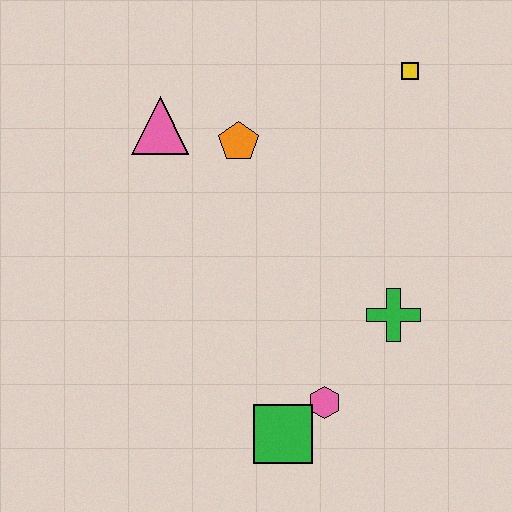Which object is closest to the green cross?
The pink hexagon is closest to the green cross.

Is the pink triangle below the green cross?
No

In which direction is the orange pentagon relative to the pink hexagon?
The orange pentagon is above the pink hexagon.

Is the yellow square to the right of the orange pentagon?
Yes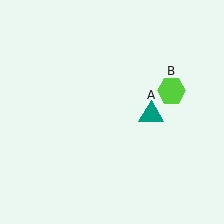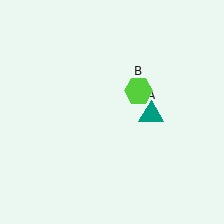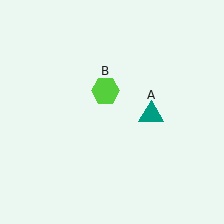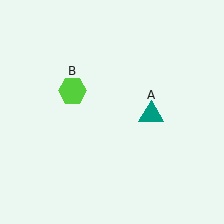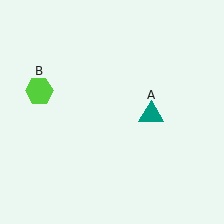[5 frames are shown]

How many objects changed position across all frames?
1 object changed position: lime hexagon (object B).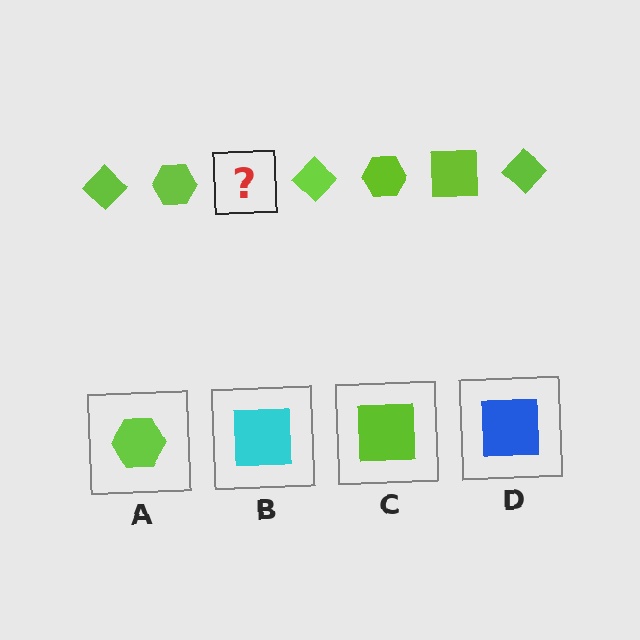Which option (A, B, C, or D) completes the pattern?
C.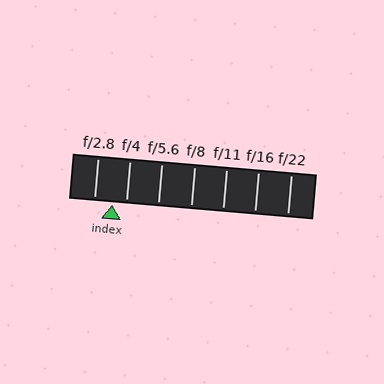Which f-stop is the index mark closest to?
The index mark is closest to f/4.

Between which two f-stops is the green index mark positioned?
The index mark is between f/2.8 and f/4.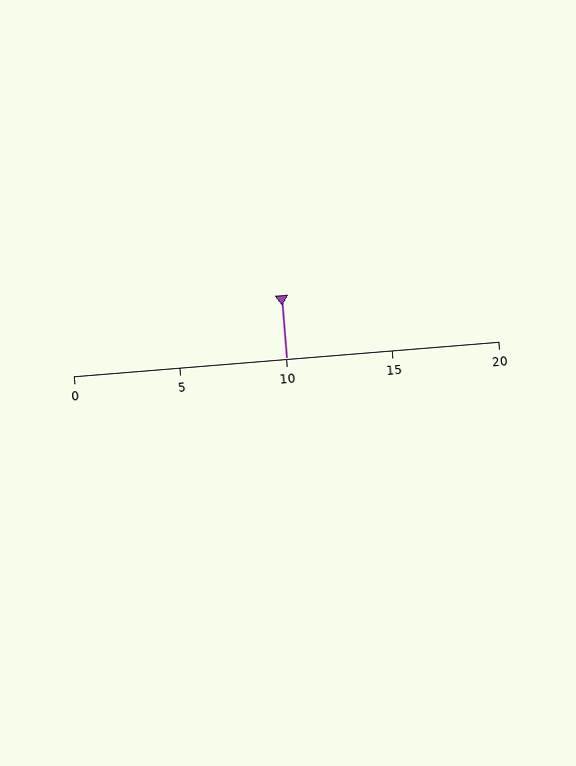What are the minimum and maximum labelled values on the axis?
The axis runs from 0 to 20.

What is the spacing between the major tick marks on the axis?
The major ticks are spaced 5 apart.